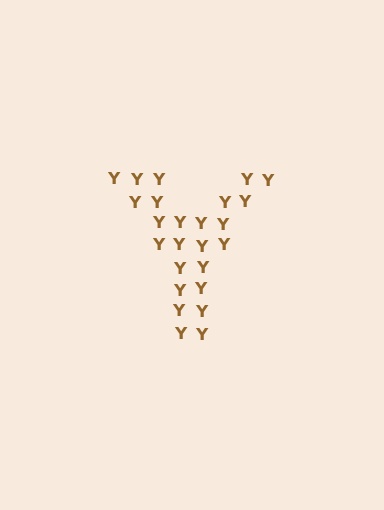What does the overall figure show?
The overall figure shows the letter Y.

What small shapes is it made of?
It is made of small letter Y's.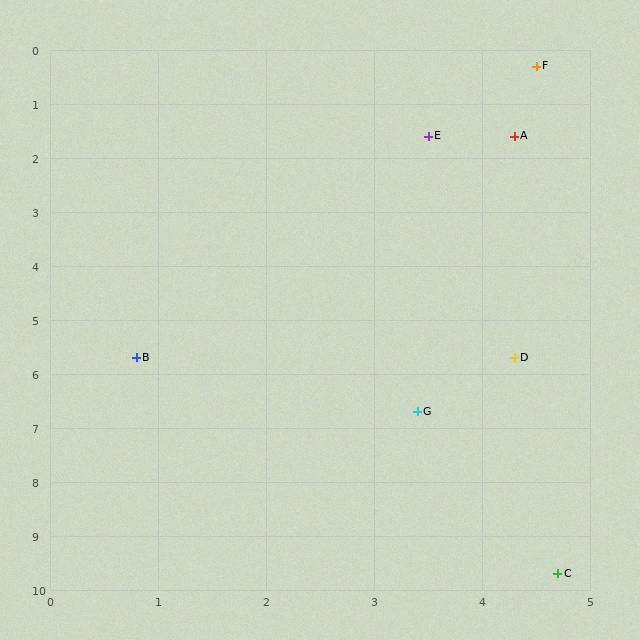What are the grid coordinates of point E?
Point E is at approximately (3.5, 1.6).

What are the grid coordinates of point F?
Point F is at approximately (4.5, 0.3).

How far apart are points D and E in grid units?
Points D and E are about 4.2 grid units apart.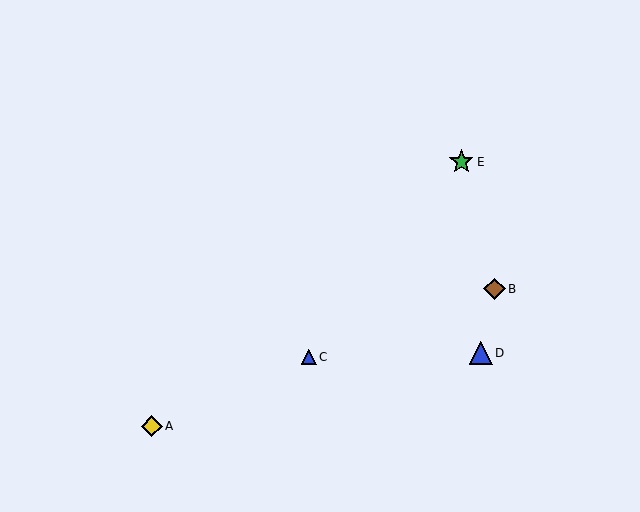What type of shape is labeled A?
Shape A is a yellow diamond.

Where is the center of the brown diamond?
The center of the brown diamond is at (494, 289).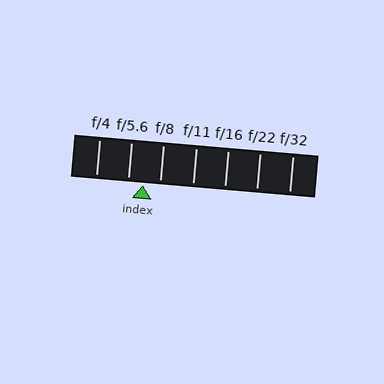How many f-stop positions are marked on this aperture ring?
There are 7 f-stop positions marked.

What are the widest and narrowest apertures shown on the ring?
The widest aperture shown is f/4 and the narrowest is f/32.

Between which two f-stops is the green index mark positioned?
The index mark is between f/5.6 and f/8.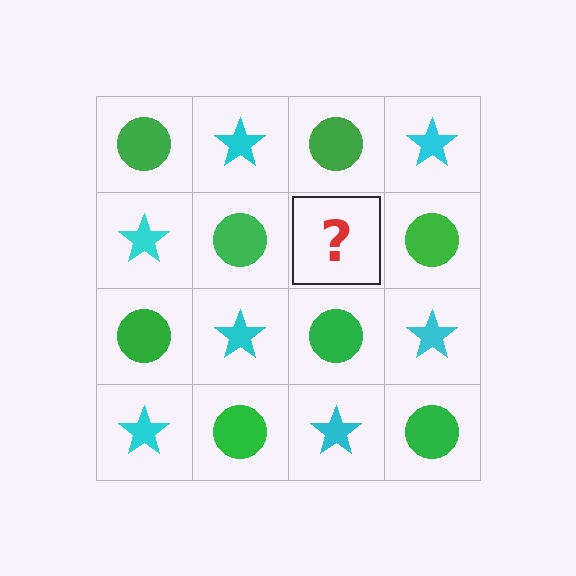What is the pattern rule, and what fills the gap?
The rule is that it alternates green circle and cyan star in a checkerboard pattern. The gap should be filled with a cyan star.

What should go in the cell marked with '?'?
The missing cell should contain a cyan star.